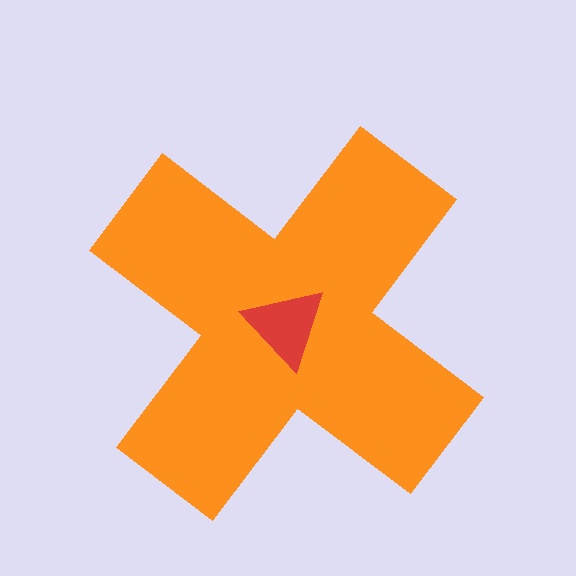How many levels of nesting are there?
2.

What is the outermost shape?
The orange cross.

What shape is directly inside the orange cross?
The red triangle.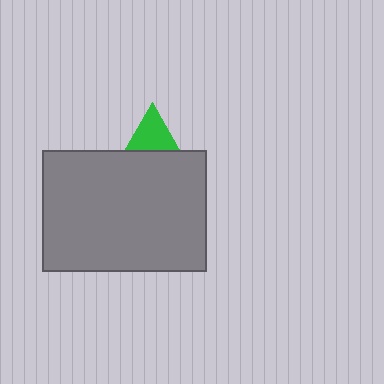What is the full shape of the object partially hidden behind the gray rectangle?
The partially hidden object is a green triangle.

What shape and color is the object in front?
The object in front is a gray rectangle.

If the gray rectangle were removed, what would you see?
You would see the complete green triangle.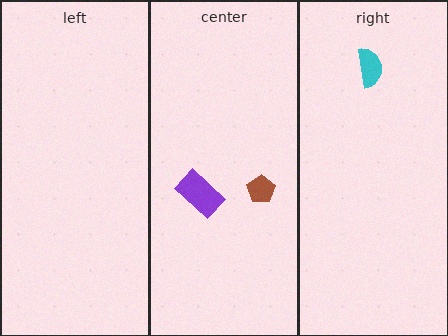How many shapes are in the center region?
2.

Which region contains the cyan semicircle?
The right region.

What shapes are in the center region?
The purple rectangle, the brown pentagon.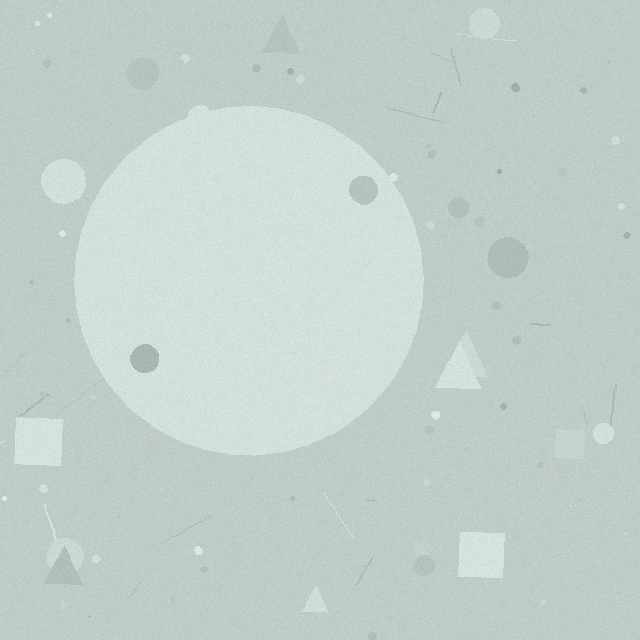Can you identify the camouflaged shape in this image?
The camouflaged shape is a circle.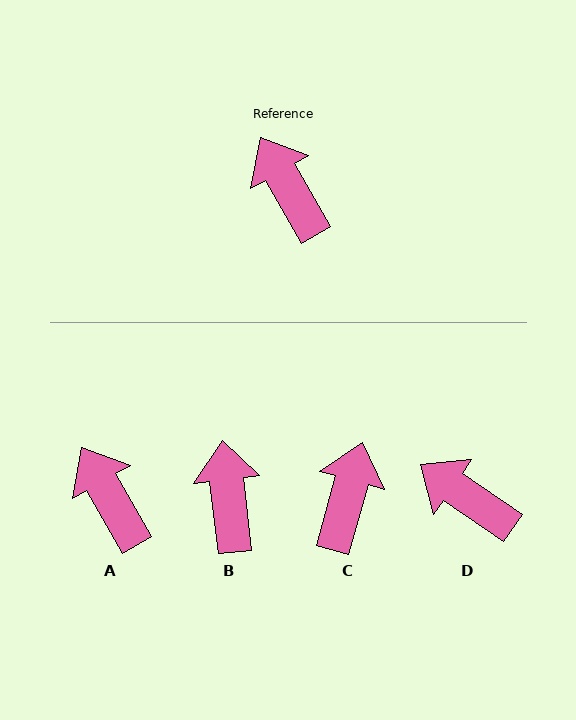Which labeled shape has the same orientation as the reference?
A.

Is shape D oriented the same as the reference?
No, it is off by about 26 degrees.